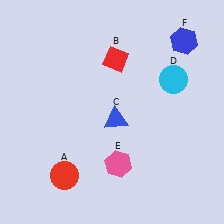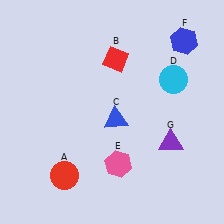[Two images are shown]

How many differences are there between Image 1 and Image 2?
There is 1 difference between the two images.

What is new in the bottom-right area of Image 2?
A purple triangle (G) was added in the bottom-right area of Image 2.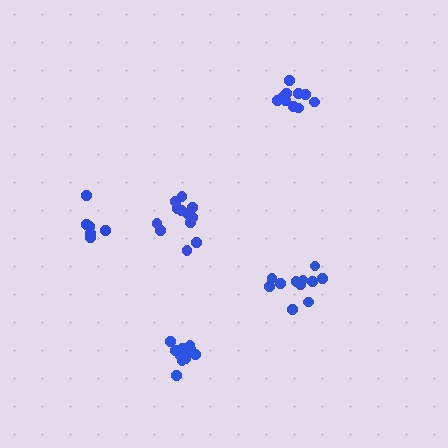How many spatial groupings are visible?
There are 5 spatial groupings.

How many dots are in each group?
Group 1: 11 dots, Group 2: 10 dots, Group 3: 6 dots, Group 4: 12 dots, Group 5: 11 dots (50 total).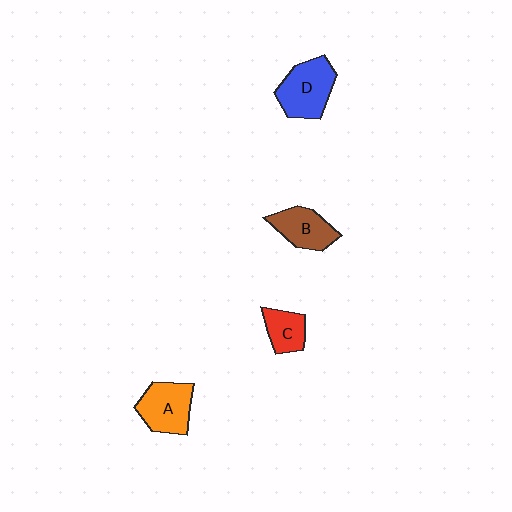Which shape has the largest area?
Shape D (blue).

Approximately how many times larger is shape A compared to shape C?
Approximately 1.5 times.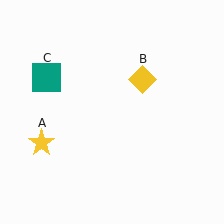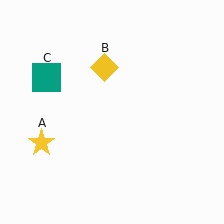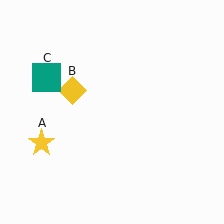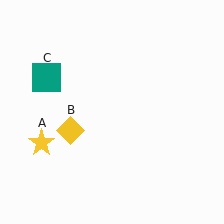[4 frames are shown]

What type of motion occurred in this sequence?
The yellow diamond (object B) rotated counterclockwise around the center of the scene.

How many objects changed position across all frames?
1 object changed position: yellow diamond (object B).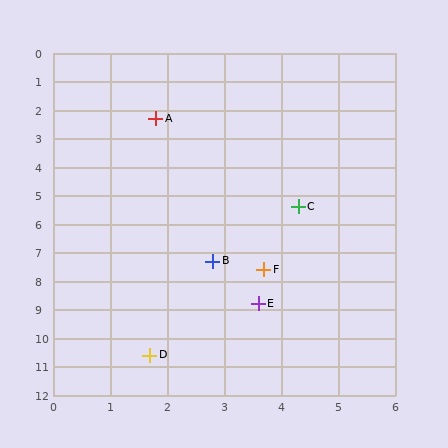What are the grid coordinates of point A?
Point A is at approximately (1.8, 2.3).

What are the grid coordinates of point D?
Point D is at approximately (1.7, 10.6).